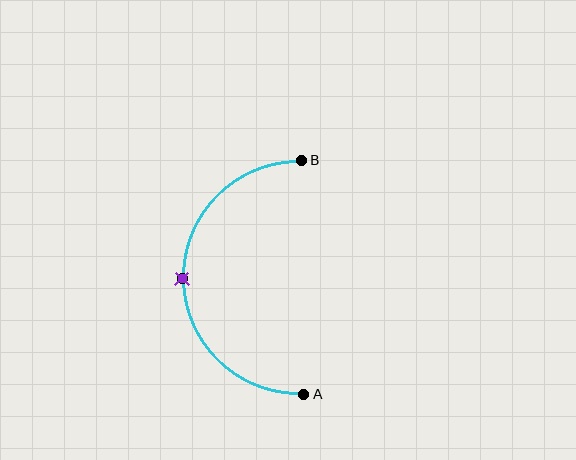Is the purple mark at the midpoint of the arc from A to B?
Yes. The purple mark lies on the arc at equal arc-length from both A and B — it is the arc midpoint.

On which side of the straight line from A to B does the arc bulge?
The arc bulges to the left of the straight line connecting A and B.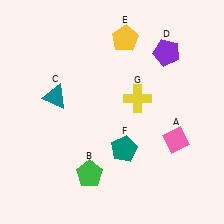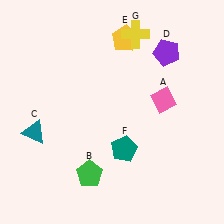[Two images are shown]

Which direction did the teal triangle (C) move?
The teal triangle (C) moved down.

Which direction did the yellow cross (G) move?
The yellow cross (G) moved up.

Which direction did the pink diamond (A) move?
The pink diamond (A) moved up.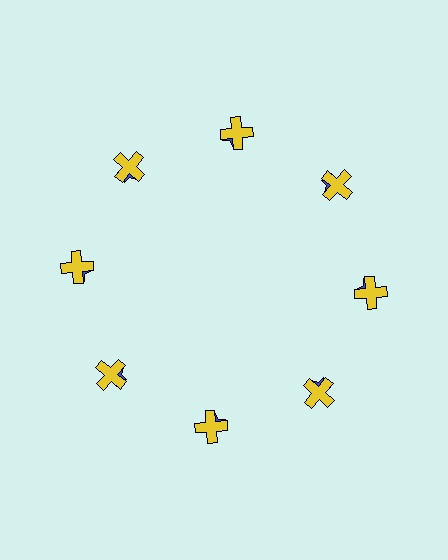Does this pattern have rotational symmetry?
Yes, this pattern has 8-fold rotational symmetry. It looks the same after rotating 45 degrees around the center.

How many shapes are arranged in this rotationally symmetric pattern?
There are 16 shapes, arranged in 8 groups of 2.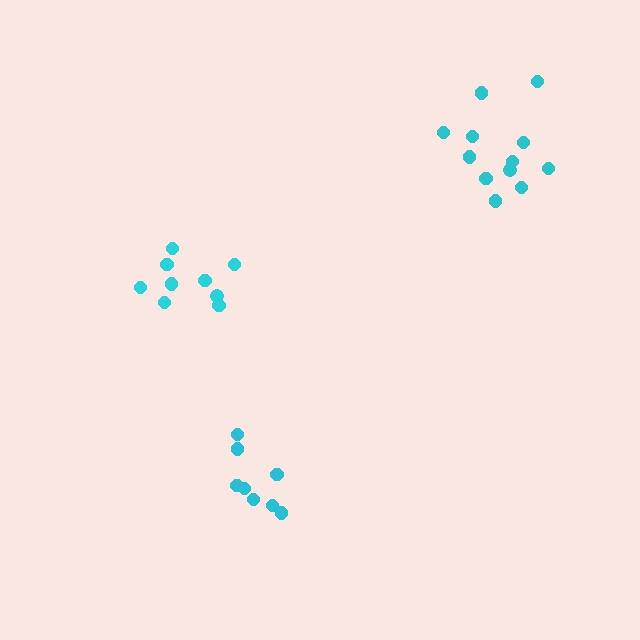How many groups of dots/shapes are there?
There are 3 groups.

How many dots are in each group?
Group 1: 8 dots, Group 2: 9 dots, Group 3: 12 dots (29 total).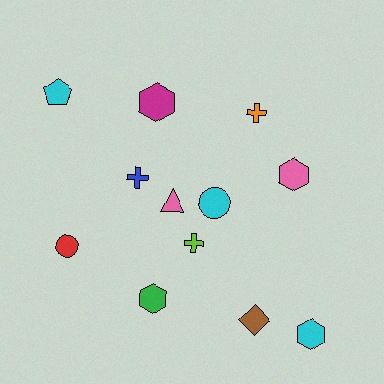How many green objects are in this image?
There is 1 green object.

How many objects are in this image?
There are 12 objects.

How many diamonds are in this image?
There is 1 diamond.